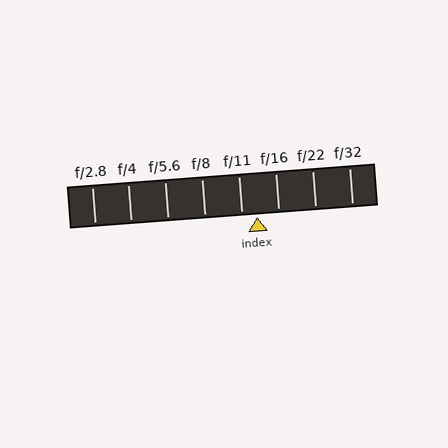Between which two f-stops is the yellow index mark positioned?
The index mark is between f/11 and f/16.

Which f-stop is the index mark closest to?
The index mark is closest to f/11.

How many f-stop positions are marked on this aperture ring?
There are 8 f-stop positions marked.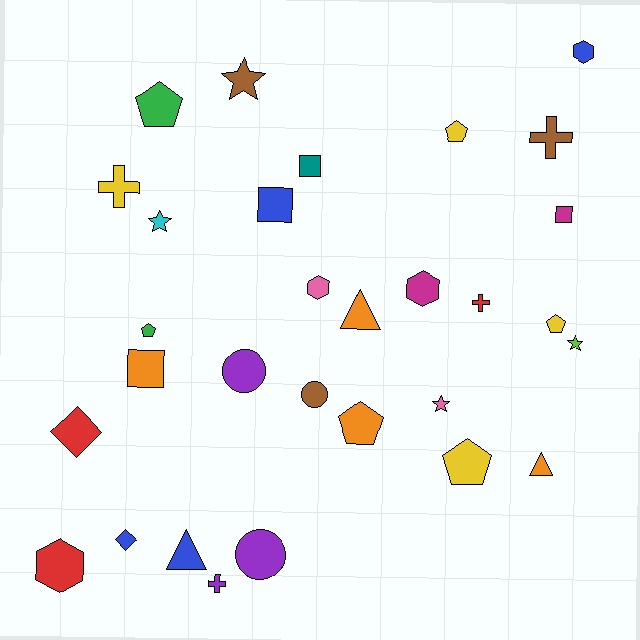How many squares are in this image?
There are 4 squares.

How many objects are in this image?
There are 30 objects.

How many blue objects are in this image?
There are 4 blue objects.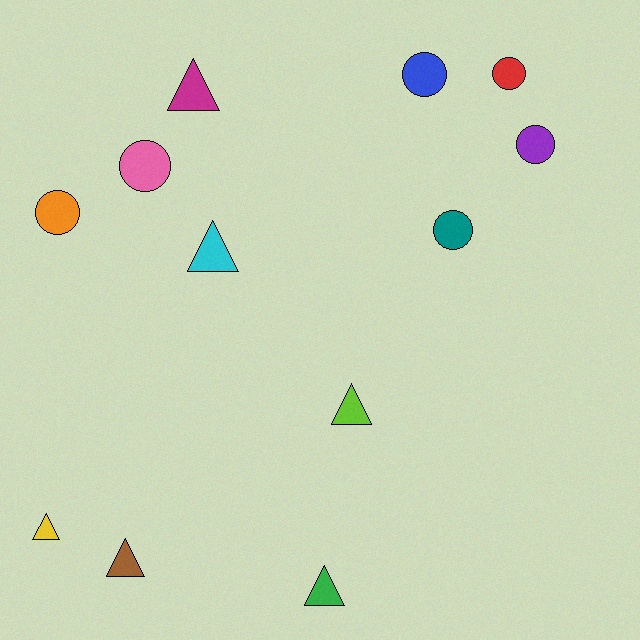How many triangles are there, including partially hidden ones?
There are 6 triangles.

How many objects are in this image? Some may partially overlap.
There are 12 objects.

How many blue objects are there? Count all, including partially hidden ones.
There is 1 blue object.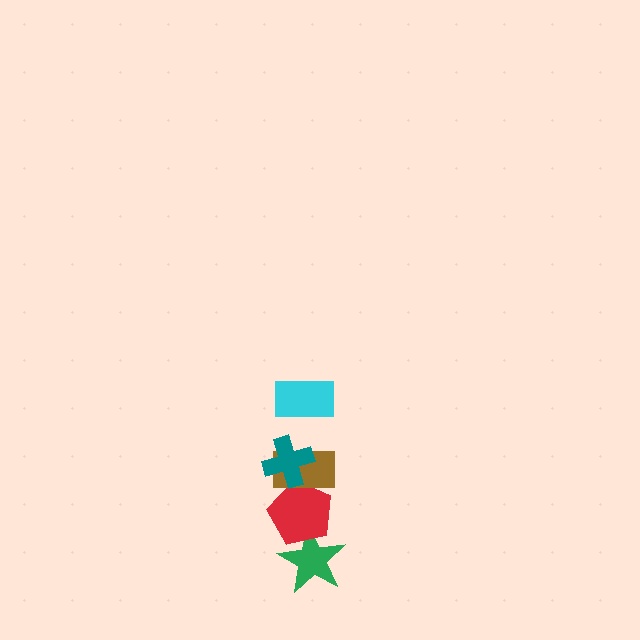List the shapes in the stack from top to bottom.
From top to bottom: the cyan rectangle, the teal cross, the brown rectangle, the red pentagon, the green star.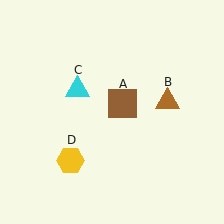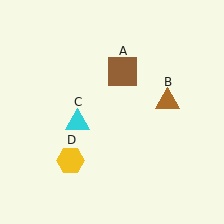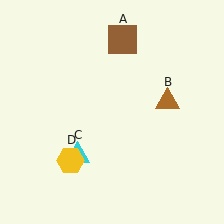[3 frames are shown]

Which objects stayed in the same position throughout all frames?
Brown triangle (object B) and yellow hexagon (object D) remained stationary.